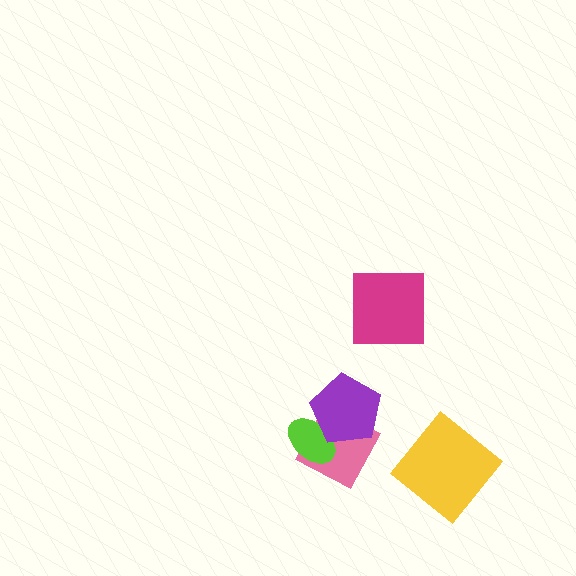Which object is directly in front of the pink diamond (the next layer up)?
The lime ellipse is directly in front of the pink diamond.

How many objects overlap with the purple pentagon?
2 objects overlap with the purple pentagon.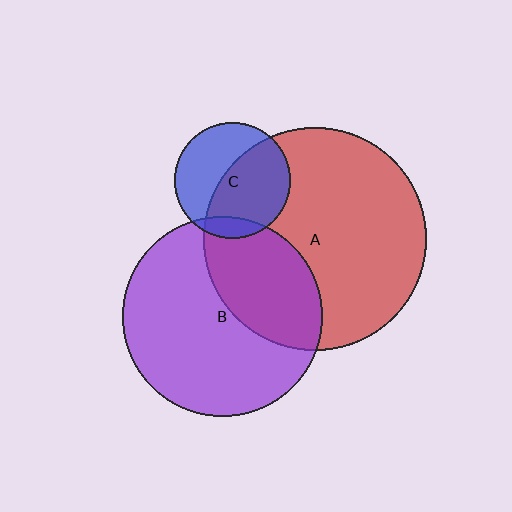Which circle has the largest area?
Circle A (red).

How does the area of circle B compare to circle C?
Approximately 3.0 times.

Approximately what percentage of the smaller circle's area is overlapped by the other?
Approximately 55%.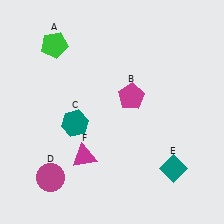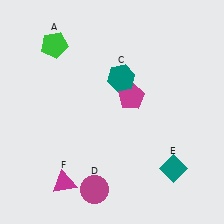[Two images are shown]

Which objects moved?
The objects that moved are: the teal hexagon (C), the magenta circle (D), the magenta triangle (F).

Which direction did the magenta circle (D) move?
The magenta circle (D) moved right.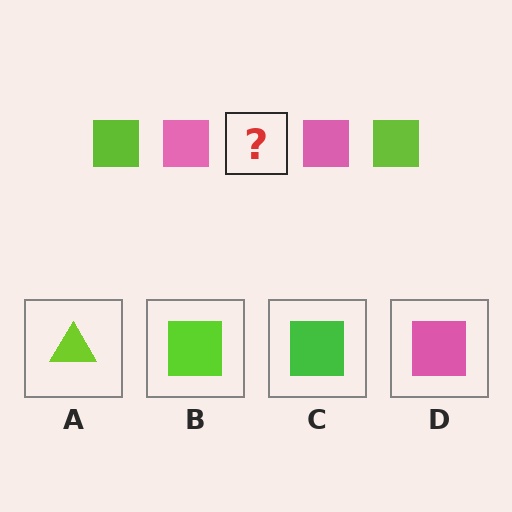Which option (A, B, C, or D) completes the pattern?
B.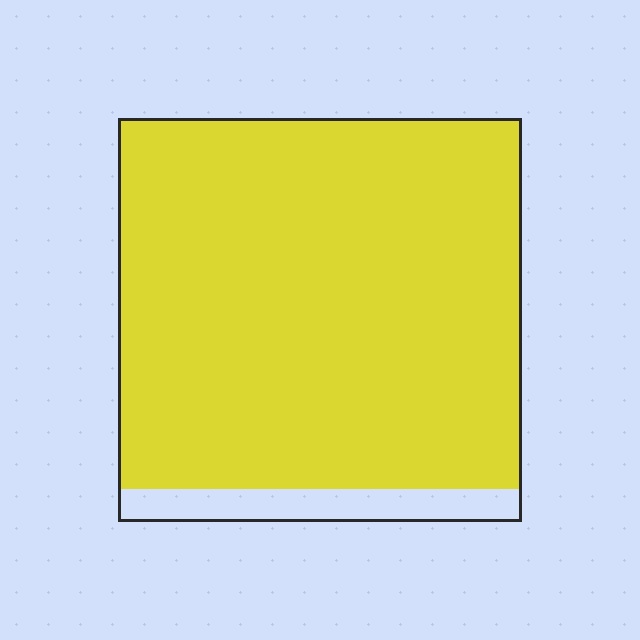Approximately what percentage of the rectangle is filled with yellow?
Approximately 90%.